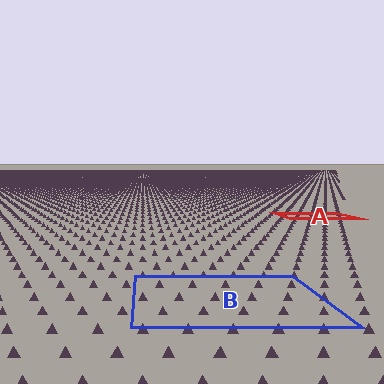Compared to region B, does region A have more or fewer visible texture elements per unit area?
Region A has more texture elements per unit area — they are packed more densely because it is farther away.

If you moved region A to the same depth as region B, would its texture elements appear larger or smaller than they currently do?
They would appear larger. At a closer depth, the same texture elements are projected at a bigger on-screen size.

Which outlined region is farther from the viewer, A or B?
Region A is farther from the viewer — the texture elements inside it appear smaller and more densely packed.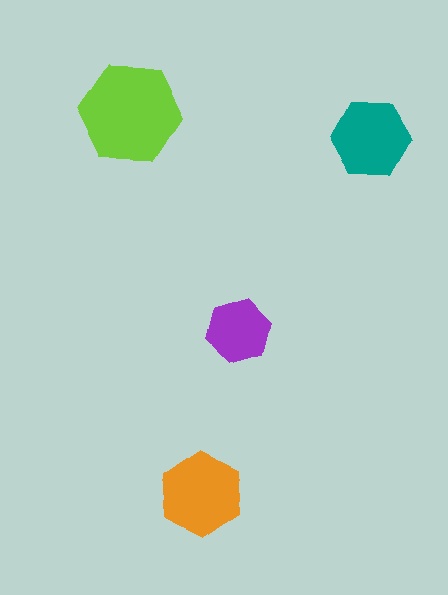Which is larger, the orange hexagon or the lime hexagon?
The lime one.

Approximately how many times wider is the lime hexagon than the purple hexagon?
About 1.5 times wider.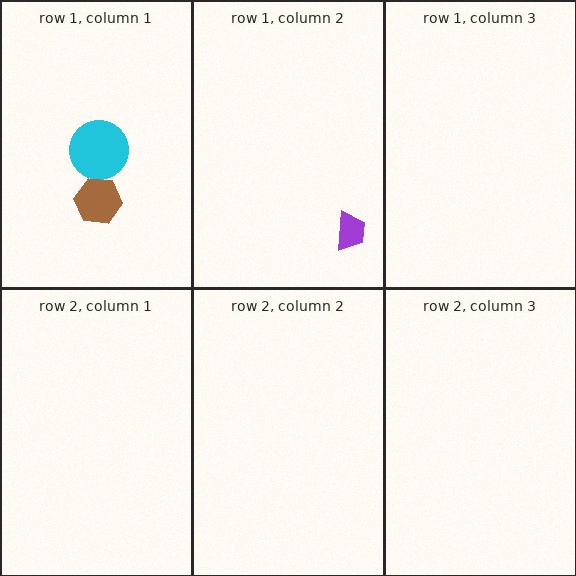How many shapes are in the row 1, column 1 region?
2.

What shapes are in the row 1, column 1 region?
The cyan circle, the brown hexagon.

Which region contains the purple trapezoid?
The row 1, column 2 region.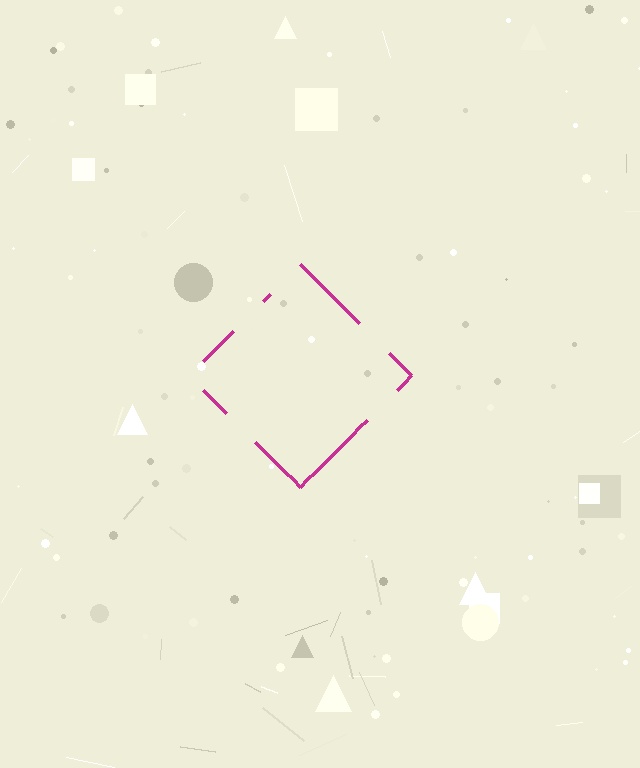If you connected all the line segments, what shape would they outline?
They would outline a diamond.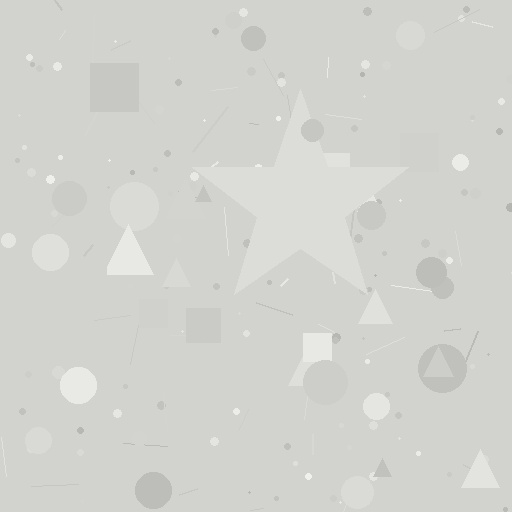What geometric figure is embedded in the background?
A star is embedded in the background.